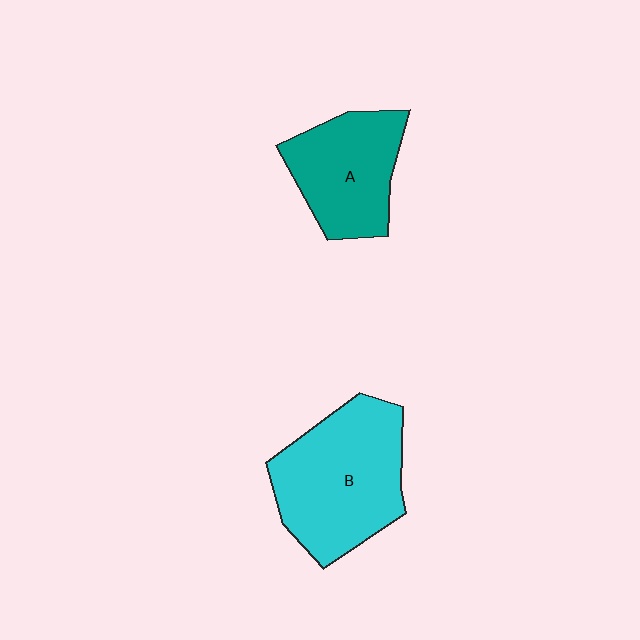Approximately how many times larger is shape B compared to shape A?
Approximately 1.4 times.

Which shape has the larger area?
Shape B (cyan).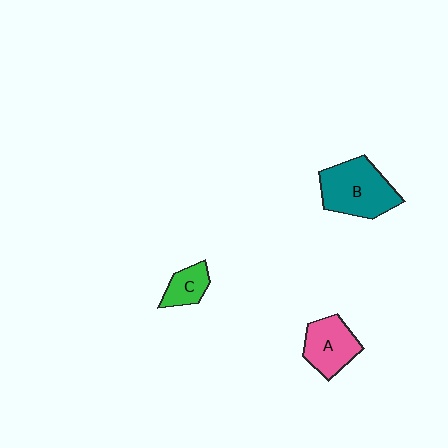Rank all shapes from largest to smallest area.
From largest to smallest: B (teal), A (pink), C (green).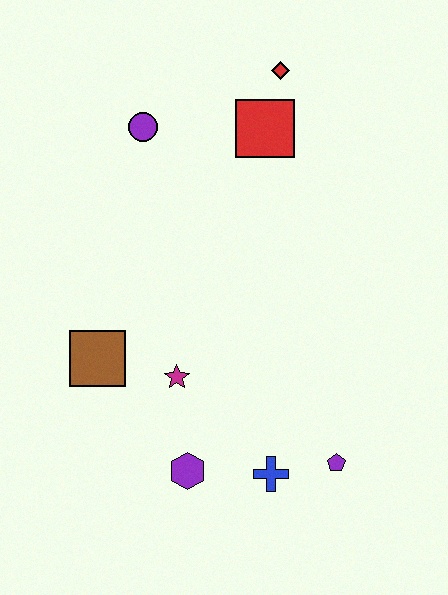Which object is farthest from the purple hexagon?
The red diamond is farthest from the purple hexagon.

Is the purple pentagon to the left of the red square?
No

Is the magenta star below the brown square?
Yes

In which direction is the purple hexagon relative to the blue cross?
The purple hexagon is to the left of the blue cross.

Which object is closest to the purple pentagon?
The blue cross is closest to the purple pentagon.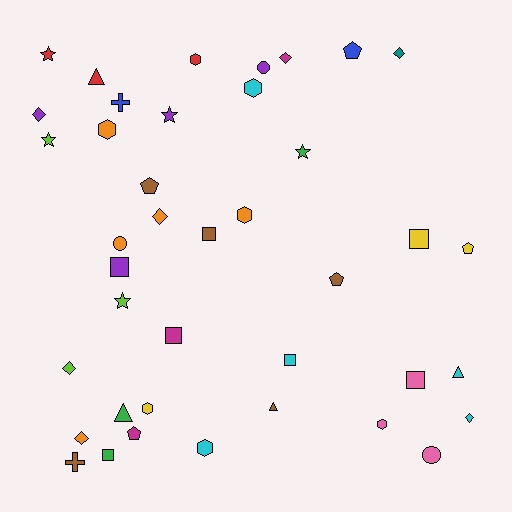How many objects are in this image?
There are 40 objects.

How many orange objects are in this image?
There are 5 orange objects.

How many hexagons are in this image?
There are 7 hexagons.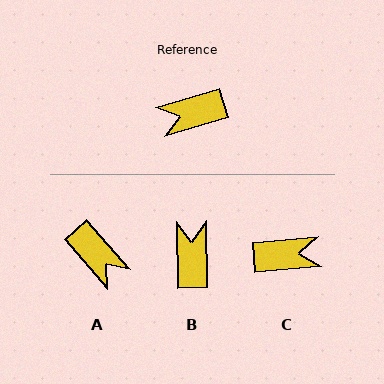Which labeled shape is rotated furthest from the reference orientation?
C, about 169 degrees away.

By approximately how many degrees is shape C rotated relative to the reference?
Approximately 169 degrees counter-clockwise.